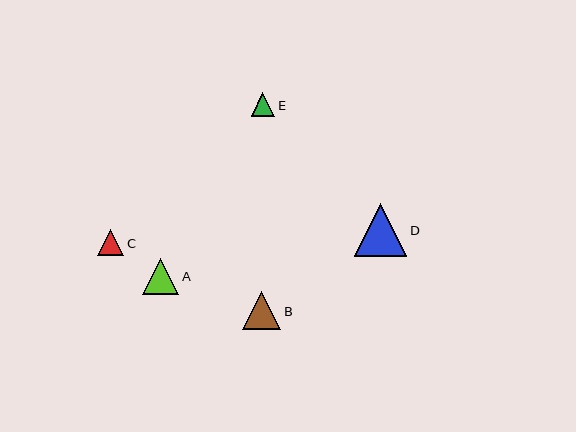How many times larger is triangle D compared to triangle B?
Triangle D is approximately 1.4 times the size of triangle B.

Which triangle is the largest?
Triangle D is the largest with a size of approximately 52 pixels.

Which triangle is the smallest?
Triangle E is the smallest with a size of approximately 24 pixels.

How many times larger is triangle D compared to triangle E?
Triangle D is approximately 2.2 times the size of triangle E.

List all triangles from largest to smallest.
From largest to smallest: D, B, A, C, E.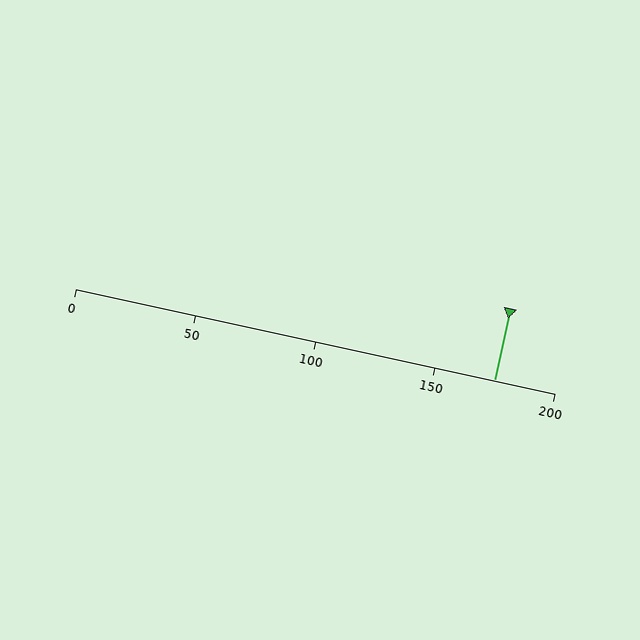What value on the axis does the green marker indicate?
The marker indicates approximately 175.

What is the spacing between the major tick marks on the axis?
The major ticks are spaced 50 apart.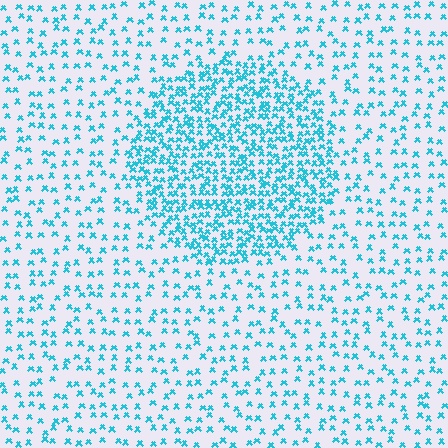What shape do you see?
I see a circle.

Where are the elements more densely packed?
The elements are more densely packed inside the circle boundary.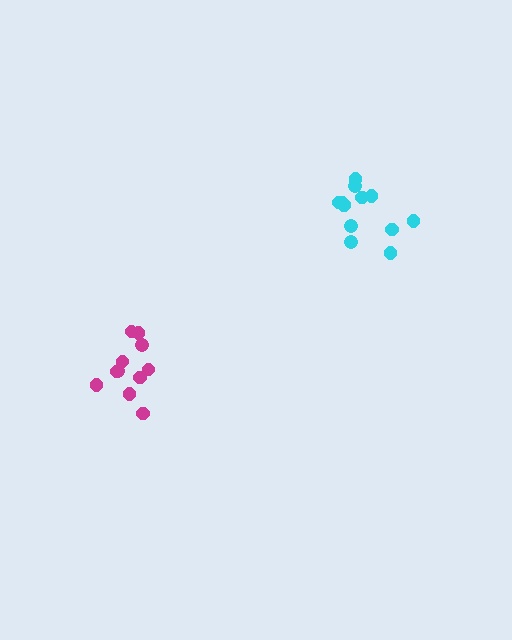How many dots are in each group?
Group 1: 11 dots, Group 2: 13 dots (24 total).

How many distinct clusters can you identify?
There are 2 distinct clusters.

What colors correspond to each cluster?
The clusters are colored: magenta, cyan.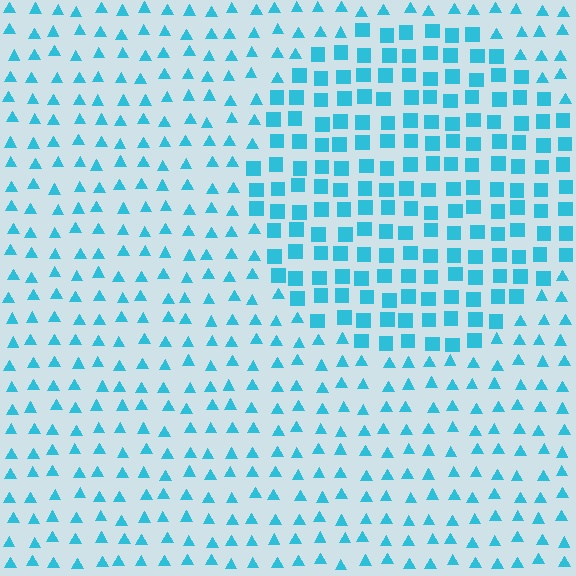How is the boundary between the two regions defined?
The boundary is defined by a change in element shape: squares inside vs. triangles outside. All elements share the same color and spacing.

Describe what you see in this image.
The image is filled with small cyan elements arranged in a uniform grid. A circle-shaped region contains squares, while the surrounding area contains triangles. The boundary is defined purely by the change in element shape.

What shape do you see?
I see a circle.